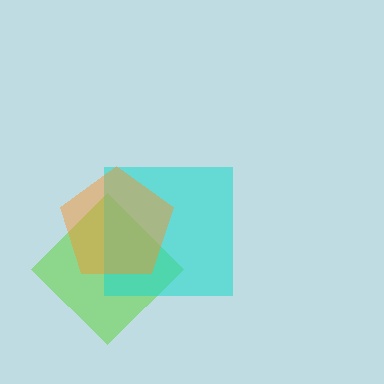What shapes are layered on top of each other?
The layered shapes are: a lime diamond, a cyan square, an orange pentagon.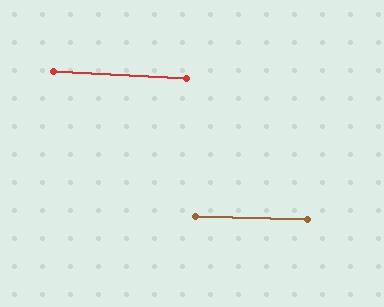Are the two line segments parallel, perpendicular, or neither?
Parallel — their directions differ by only 1.5°.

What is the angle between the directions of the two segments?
Approximately 1 degree.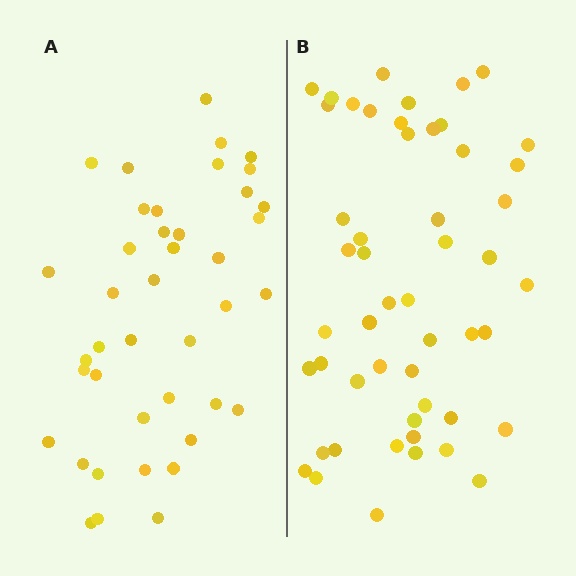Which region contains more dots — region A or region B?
Region B (the right region) has more dots.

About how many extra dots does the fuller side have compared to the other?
Region B has roughly 10 or so more dots than region A.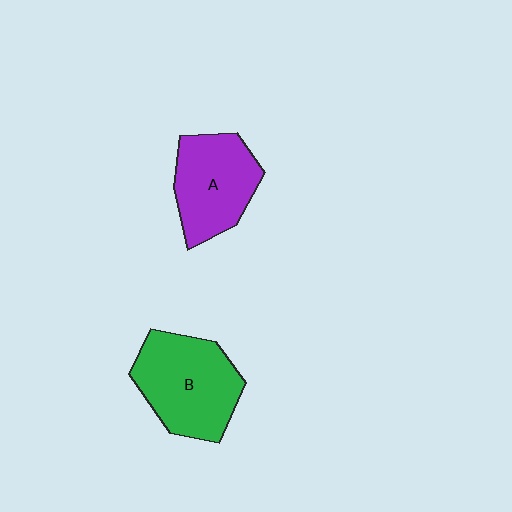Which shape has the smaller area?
Shape A (purple).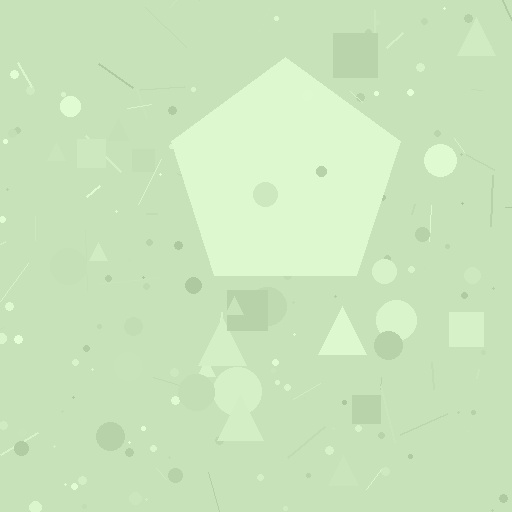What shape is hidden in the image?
A pentagon is hidden in the image.